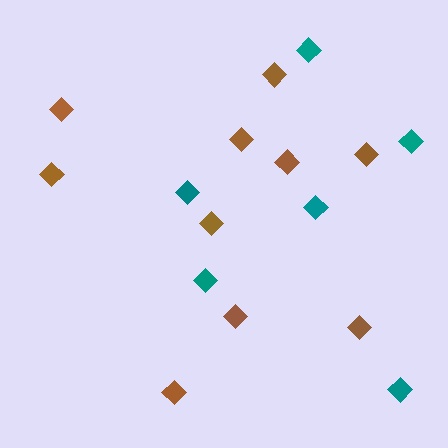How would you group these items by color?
There are 2 groups: one group of teal diamonds (6) and one group of brown diamonds (10).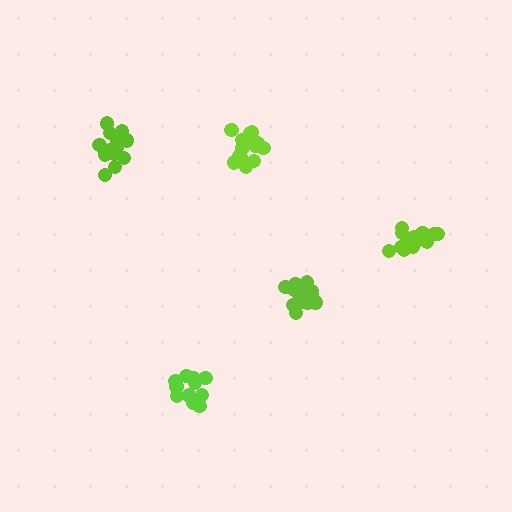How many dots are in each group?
Group 1: 15 dots, Group 2: 16 dots, Group 3: 16 dots, Group 4: 15 dots, Group 5: 12 dots (74 total).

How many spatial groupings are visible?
There are 5 spatial groupings.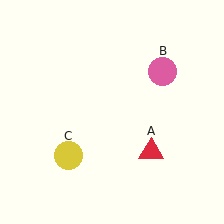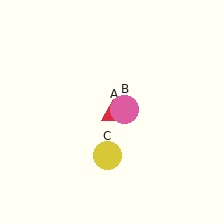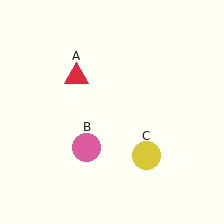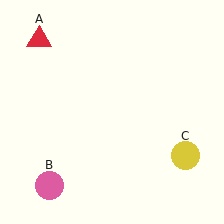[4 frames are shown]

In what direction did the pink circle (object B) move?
The pink circle (object B) moved down and to the left.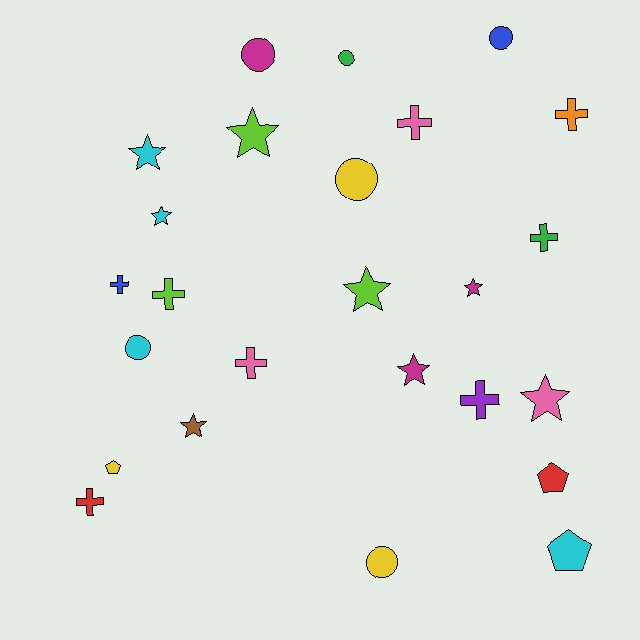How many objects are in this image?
There are 25 objects.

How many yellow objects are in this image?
There are 3 yellow objects.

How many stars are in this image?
There are 8 stars.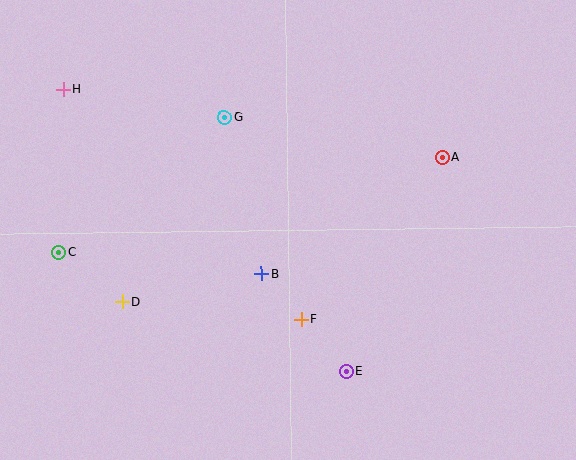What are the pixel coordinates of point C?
Point C is at (59, 252).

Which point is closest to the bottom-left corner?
Point D is closest to the bottom-left corner.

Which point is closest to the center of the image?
Point B at (261, 274) is closest to the center.